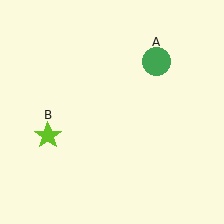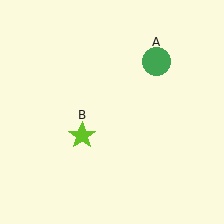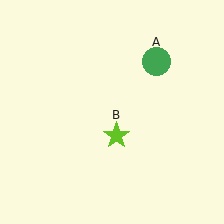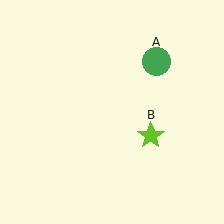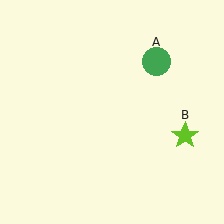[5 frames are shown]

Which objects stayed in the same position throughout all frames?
Green circle (object A) remained stationary.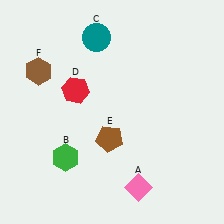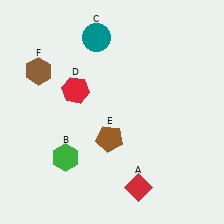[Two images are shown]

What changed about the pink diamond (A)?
In Image 1, A is pink. In Image 2, it changed to red.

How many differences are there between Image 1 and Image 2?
There is 1 difference between the two images.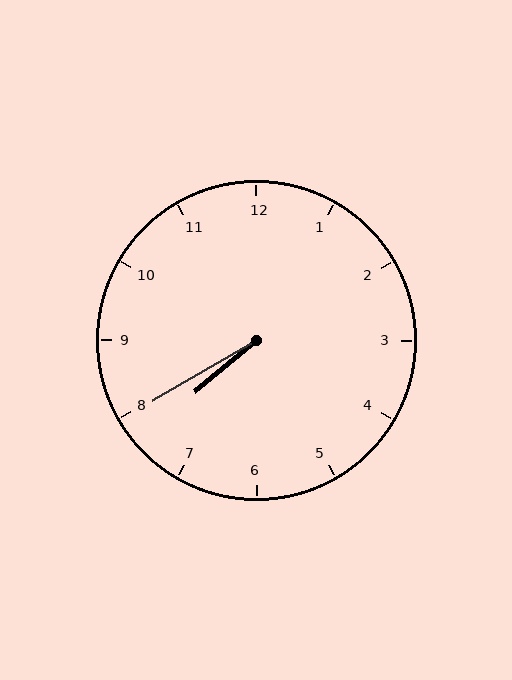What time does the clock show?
7:40.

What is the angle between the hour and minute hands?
Approximately 10 degrees.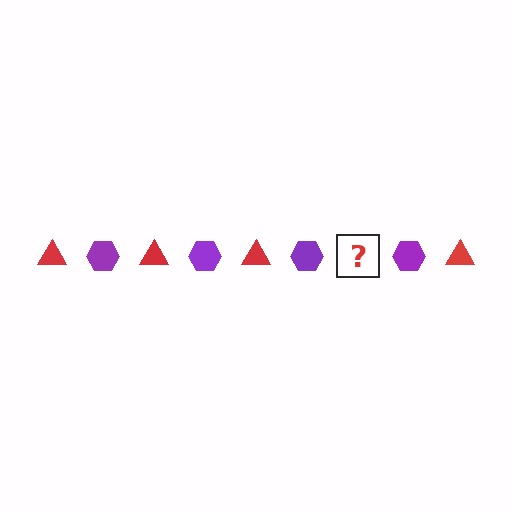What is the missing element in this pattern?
The missing element is a red triangle.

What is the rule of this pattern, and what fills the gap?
The rule is that the pattern alternates between red triangle and purple hexagon. The gap should be filled with a red triangle.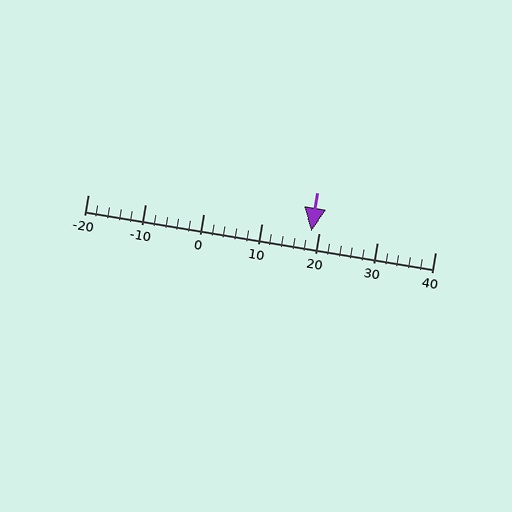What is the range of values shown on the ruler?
The ruler shows values from -20 to 40.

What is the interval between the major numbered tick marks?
The major tick marks are spaced 10 units apart.